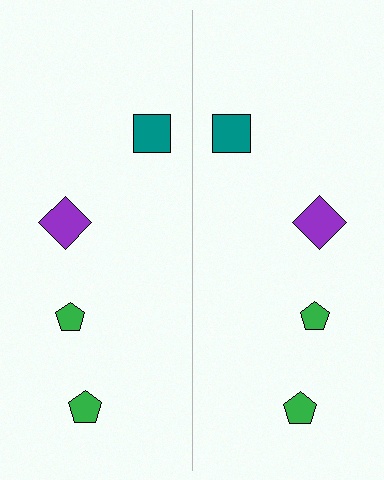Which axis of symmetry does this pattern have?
The pattern has a vertical axis of symmetry running through the center of the image.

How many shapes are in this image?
There are 8 shapes in this image.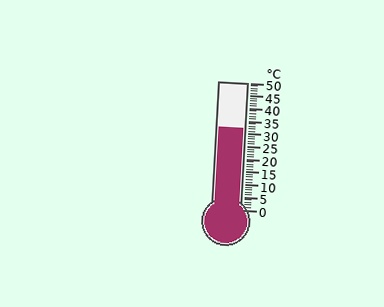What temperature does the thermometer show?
The thermometer shows approximately 32°C.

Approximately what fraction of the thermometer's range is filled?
The thermometer is filled to approximately 65% of its range.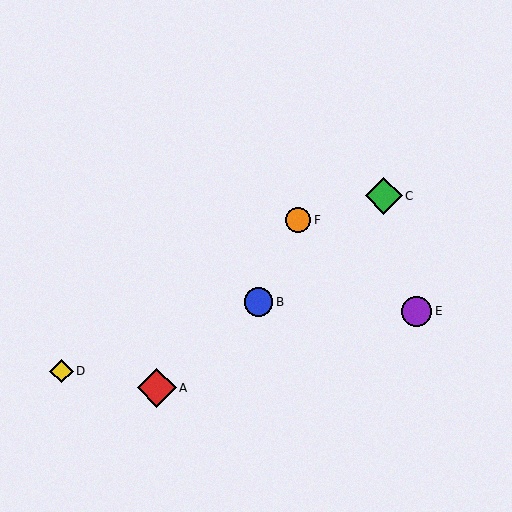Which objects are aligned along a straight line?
Objects A, B, C are aligned along a straight line.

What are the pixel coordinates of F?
Object F is at (298, 220).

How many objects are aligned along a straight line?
3 objects (A, B, C) are aligned along a straight line.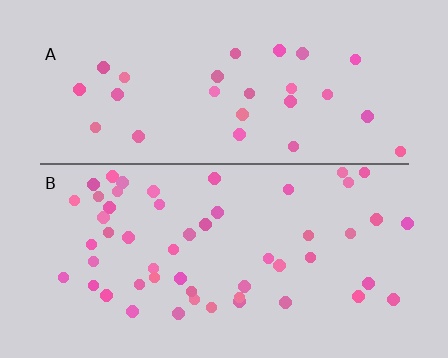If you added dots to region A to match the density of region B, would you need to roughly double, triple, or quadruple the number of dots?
Approximately double.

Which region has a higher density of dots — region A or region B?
B (the bottom).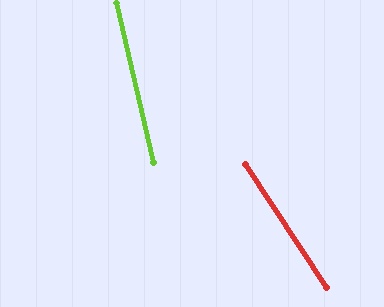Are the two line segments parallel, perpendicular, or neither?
Neither parallel nor perpendicular — they differ by about 20°.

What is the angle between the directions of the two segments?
Approximately 20 degrees.